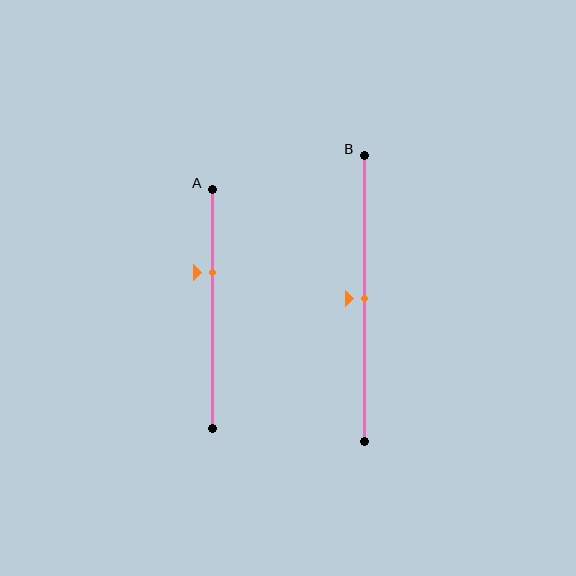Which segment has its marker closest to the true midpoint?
Segment B has its marker closest to the true midpoint.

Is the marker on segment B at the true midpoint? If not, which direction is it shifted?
Yes, the marker on segment B is at the true midpoint.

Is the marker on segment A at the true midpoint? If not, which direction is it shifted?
No, the marker on segment A is shifted upward by about 15% of the segment length.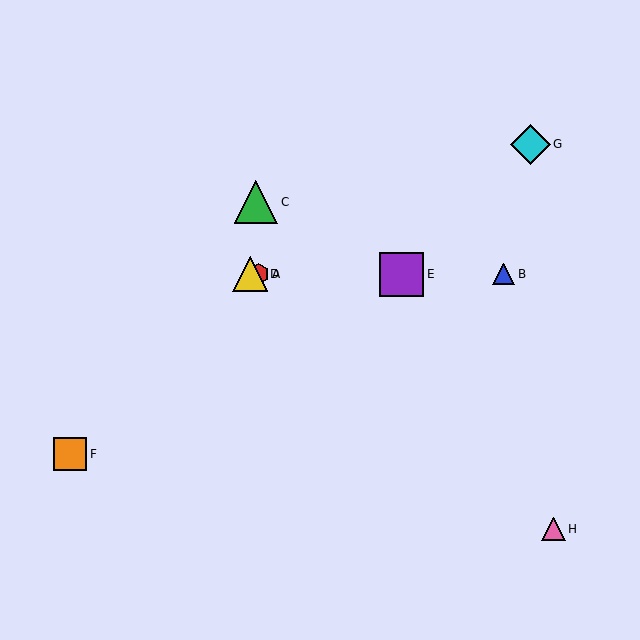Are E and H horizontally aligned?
No, E is at y≈274 and H is at y≈529.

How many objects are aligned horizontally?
4 objects (A, B, D, E) are aligned horizontally.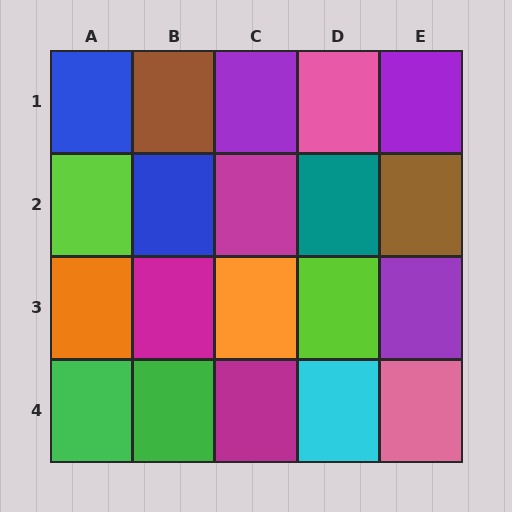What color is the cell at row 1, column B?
Brown.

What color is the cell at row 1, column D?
Pink.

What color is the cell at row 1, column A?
Blue.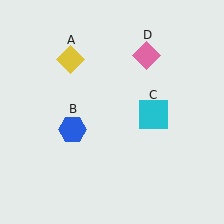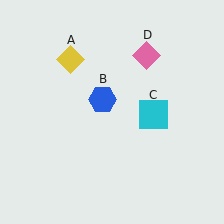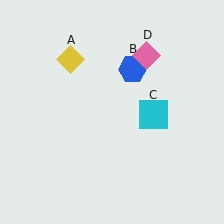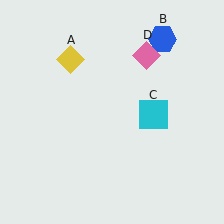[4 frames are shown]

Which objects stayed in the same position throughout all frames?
Yellow diamond (object A) and cyan square (object C) and pink diamond (object D) remained stationary.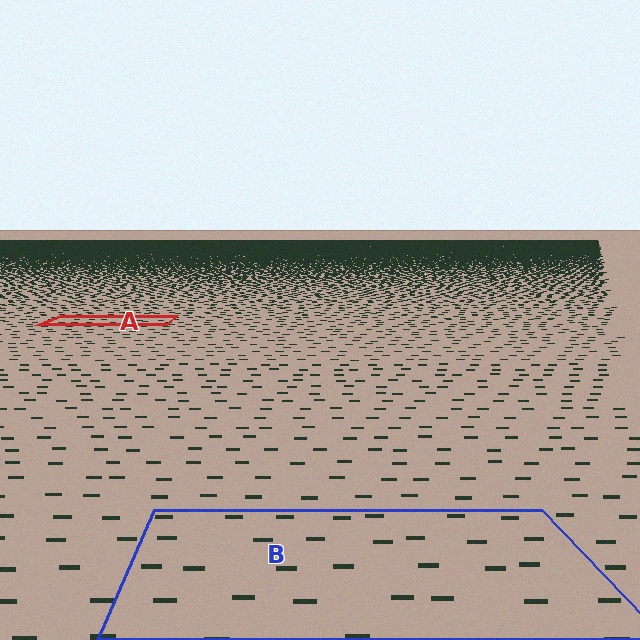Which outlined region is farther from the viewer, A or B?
Region A is farther from the viewer — the texture elements inside it appear smaller and more densely packed.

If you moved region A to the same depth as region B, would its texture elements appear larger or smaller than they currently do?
They would appear larger. At a closer depth, the same texture elements are projected at a bigger on-screen size.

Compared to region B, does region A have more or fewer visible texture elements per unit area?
Region A has more texture elements per unit area — they are packed more densely because it is farther away.